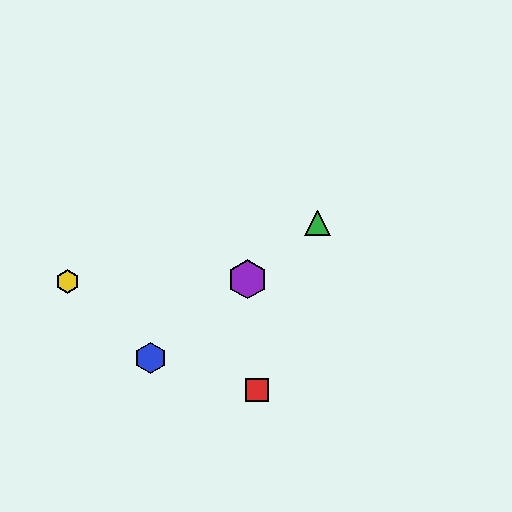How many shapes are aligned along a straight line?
3 shapes (the blue hexagon, the green triangle, the purple hexagon) are aligned along a straight line.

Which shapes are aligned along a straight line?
The blue hexagon, the green triangle, the purple hexagon are aligned along a straight line.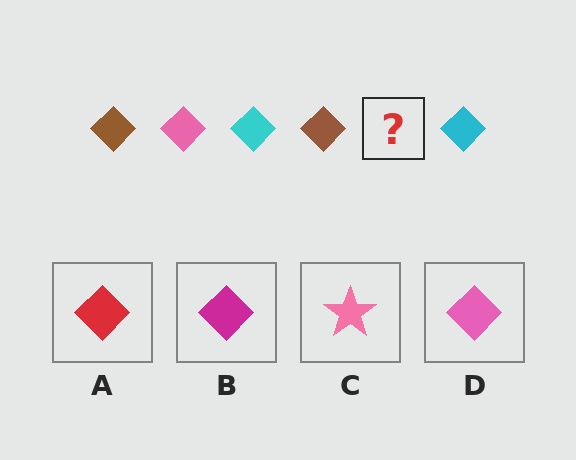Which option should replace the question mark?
Option D.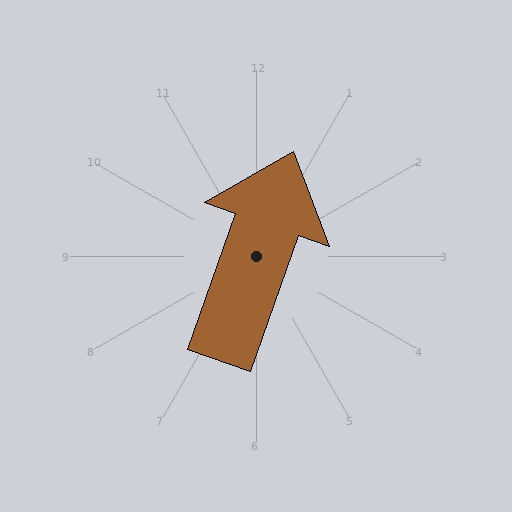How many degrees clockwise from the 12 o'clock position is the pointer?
Approximately 20 degrees.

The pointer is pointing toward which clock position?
Roughly 1 o'clock.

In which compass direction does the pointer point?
North.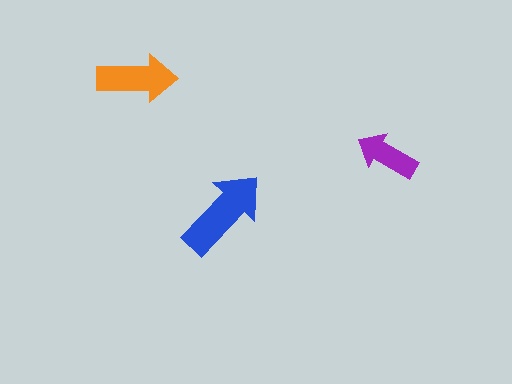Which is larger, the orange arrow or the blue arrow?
The blue one.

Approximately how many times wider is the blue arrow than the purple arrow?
About 1.5 times wider.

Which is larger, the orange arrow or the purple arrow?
The orange one.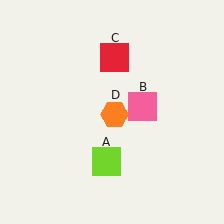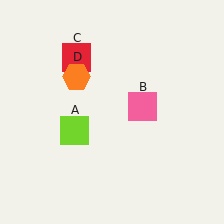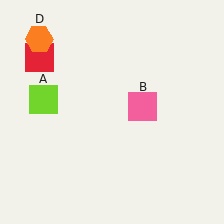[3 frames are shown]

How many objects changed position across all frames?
3 objects changed position: lime square (object A), red square (object C), orange hexagon (object D).